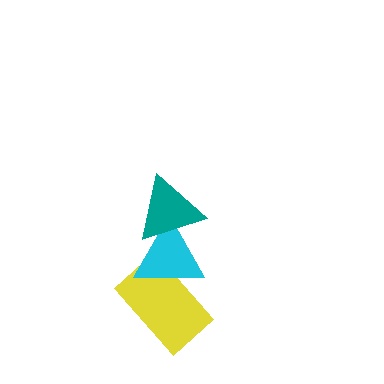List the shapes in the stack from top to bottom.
From top to bottom: the teal triangle, the cyan triangle, the yellow rectangle.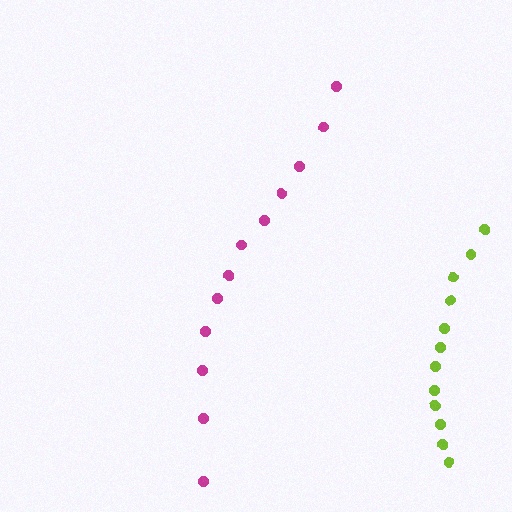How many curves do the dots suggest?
There are 2 distinct paths.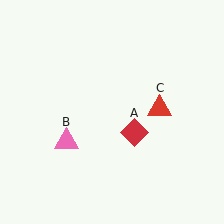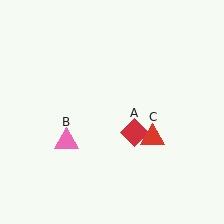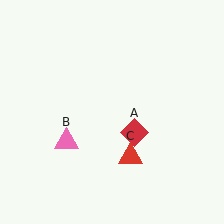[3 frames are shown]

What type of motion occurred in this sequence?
The red triangle (object C) rotated clockwise around the center of the scene.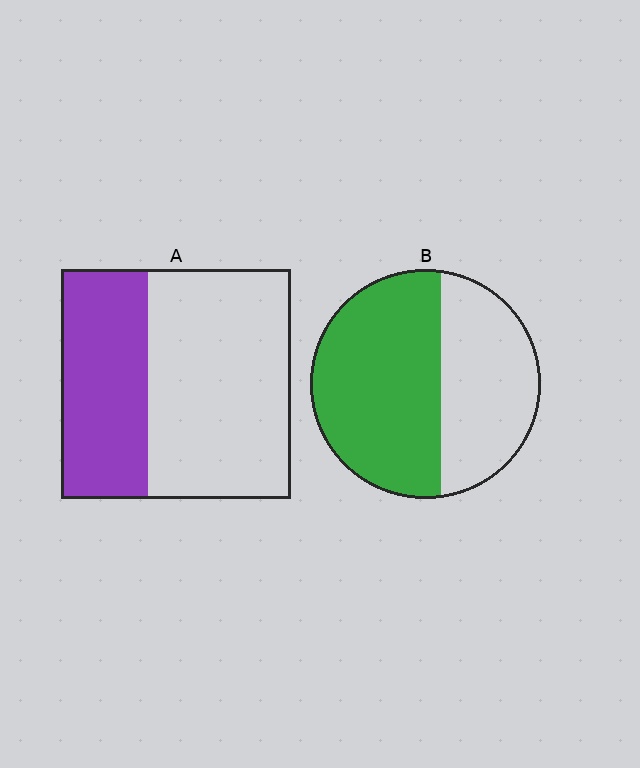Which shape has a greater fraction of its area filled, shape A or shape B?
Shape B.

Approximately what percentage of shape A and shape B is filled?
A is approximately 40% and B is approximately 60%.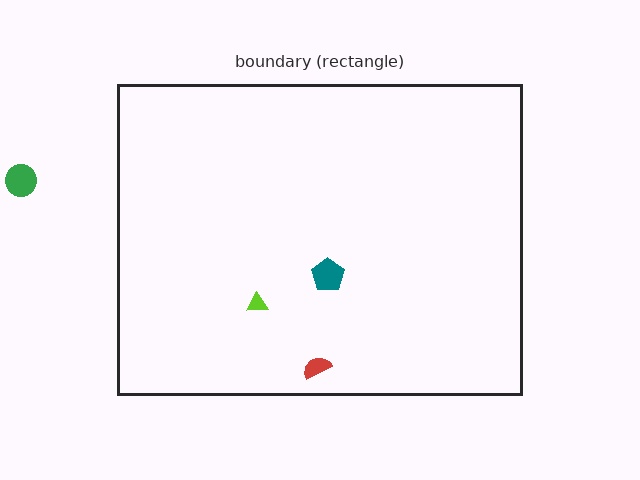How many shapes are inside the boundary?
3 inside, 1 outside.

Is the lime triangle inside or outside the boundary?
Inside.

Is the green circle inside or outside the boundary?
Outside.